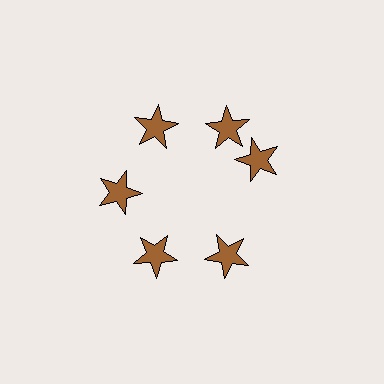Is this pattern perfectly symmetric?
No. The 6 brown stars are arranged in a ring, but one element near the 3 o'clock position is rotated out of alignment along the ring, breaking the 6-fold rotational symmetry.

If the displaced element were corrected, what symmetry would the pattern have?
It would have 6-fold rotational symmetry — the pattern would map onto itself every 60 degrees.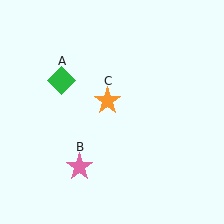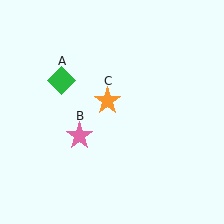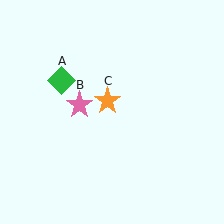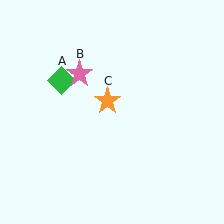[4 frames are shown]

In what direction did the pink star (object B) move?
The pink star (object B) moved up.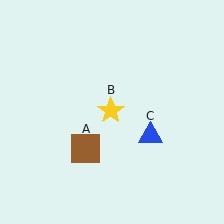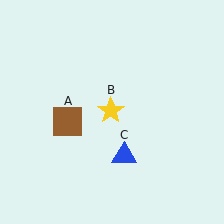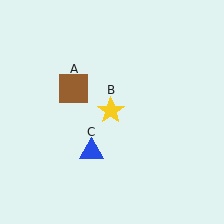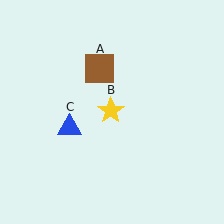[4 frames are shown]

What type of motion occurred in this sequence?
The brown square (object A), blue triangle (object C) rotated clockwise around the center of the scene.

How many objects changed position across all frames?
2 objects changed position: brown square (object A), blue triangle (object C).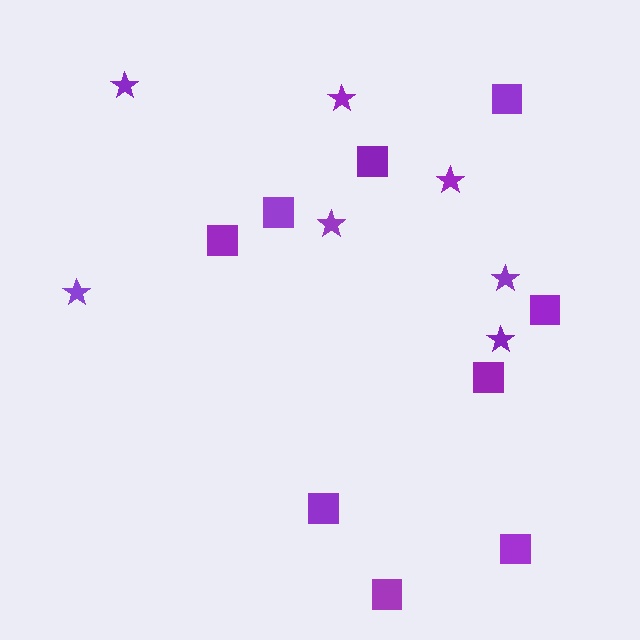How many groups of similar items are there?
There are 2 groups: one group of squares (9) and one group of stars (7).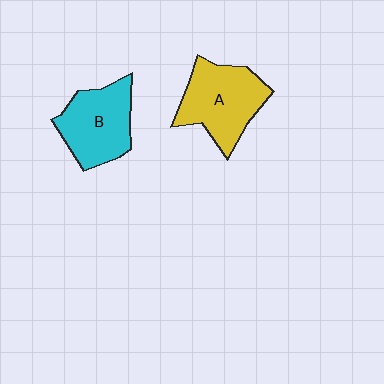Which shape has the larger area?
Shape A (yellow).